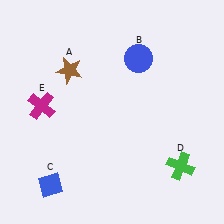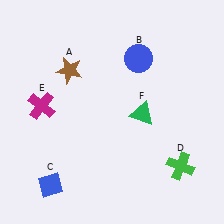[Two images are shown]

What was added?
A green triangle (F) was added in Image 2.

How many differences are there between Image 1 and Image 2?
There is 1 difference between the two images.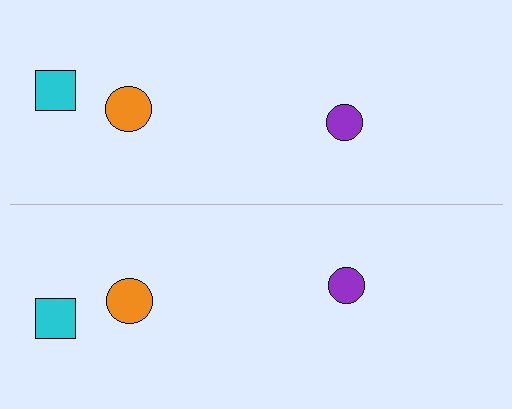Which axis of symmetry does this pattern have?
The pattern has a horizontal axis of symmetry running through the center of the image.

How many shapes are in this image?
There are 6 shapes in this image.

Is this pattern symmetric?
Yes, this pattern has bilateral (reflection) symmetry.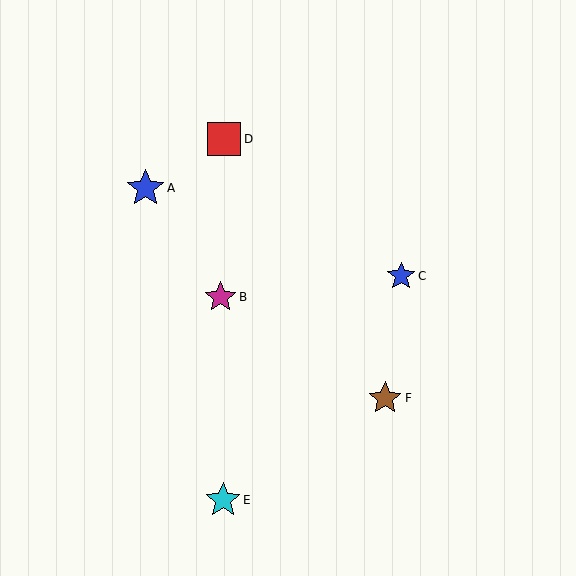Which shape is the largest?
The blue star (labeled A) is the largest.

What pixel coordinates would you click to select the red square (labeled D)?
Click at (224, 139) to select the red square D.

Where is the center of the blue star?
The center of the blue star is at (401, 276).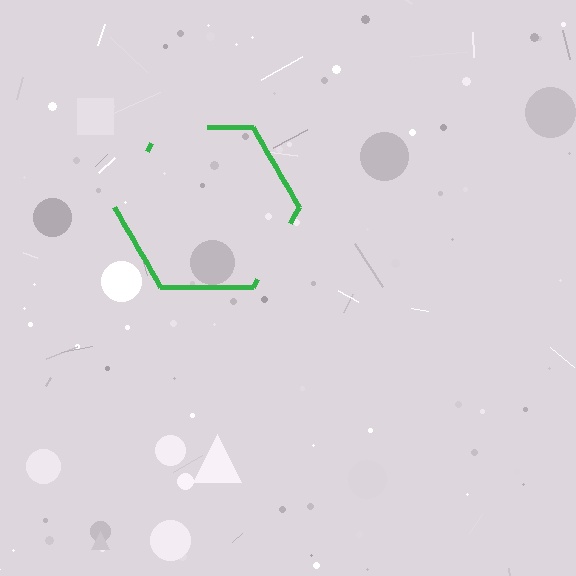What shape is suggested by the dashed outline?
The dashed outline suggests a hexagon.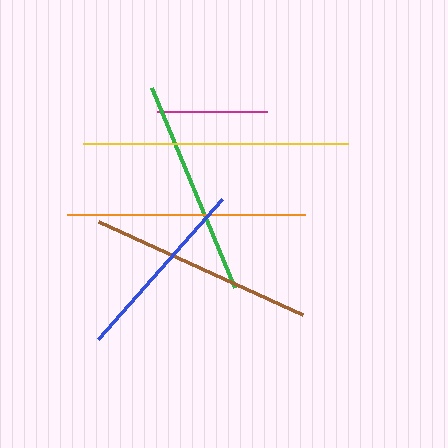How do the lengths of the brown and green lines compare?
The brown and green lines are approximately the same length.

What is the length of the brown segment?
The brown segment is approximately 224 pixels long.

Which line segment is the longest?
The yellow line is the longest at approximately 265 pixels.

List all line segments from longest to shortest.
From longest to shortest: yellow, orange, brown, green, blue, magenta.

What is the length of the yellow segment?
The yellow segment is approximately 265 pixels long.